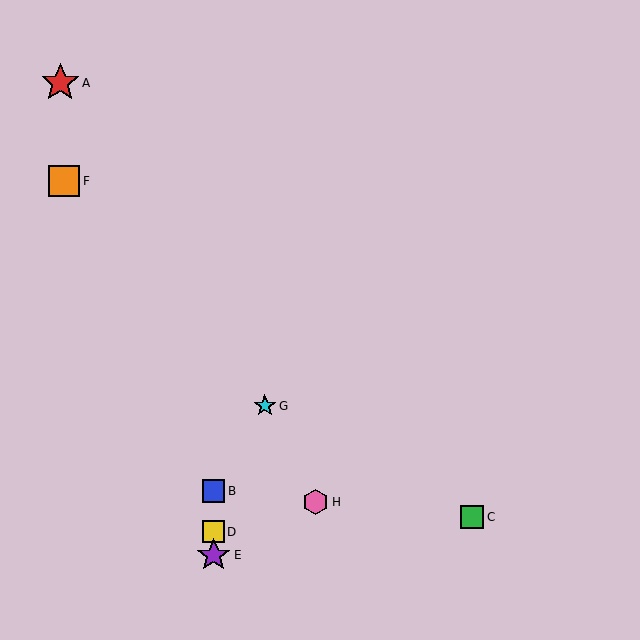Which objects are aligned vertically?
Objects B, D, E are aligned vertically.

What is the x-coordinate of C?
Object C is at x≈472.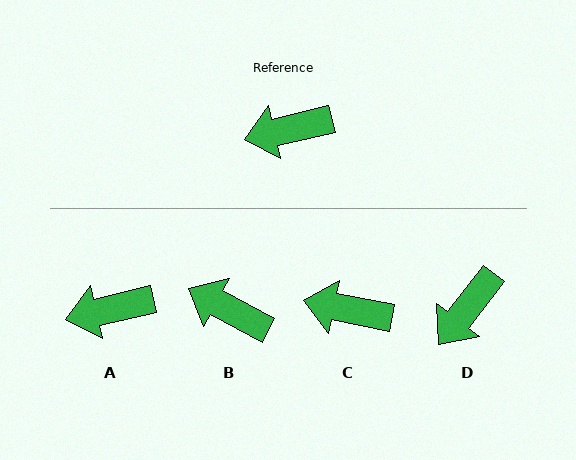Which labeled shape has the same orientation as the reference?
A.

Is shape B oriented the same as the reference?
No, it is off by about 41 degrees.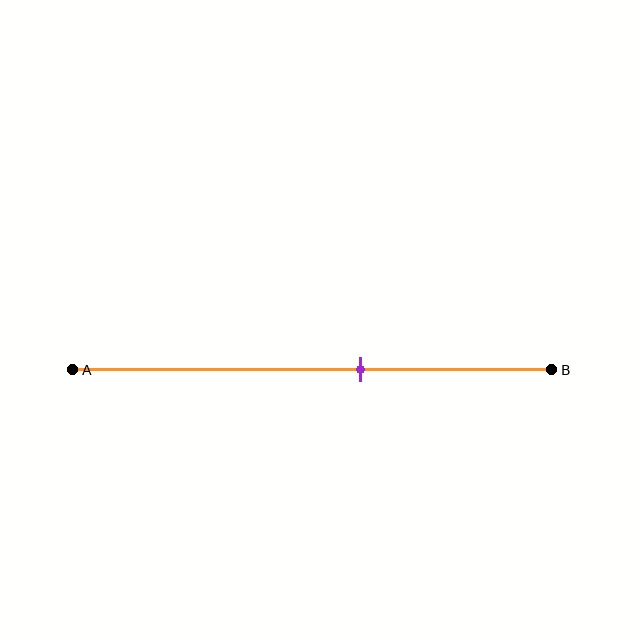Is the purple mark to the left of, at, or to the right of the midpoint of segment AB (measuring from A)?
The purple mark is to the right of the midpoint of segment AB.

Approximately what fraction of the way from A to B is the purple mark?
The purple mark is approximately 60% of the way from A to B.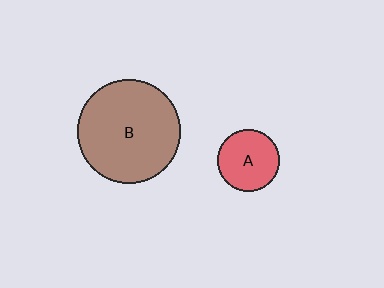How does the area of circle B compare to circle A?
Approximately 2.8 times.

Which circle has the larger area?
Circle B (brown).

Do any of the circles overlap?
No, none of the circles overlap.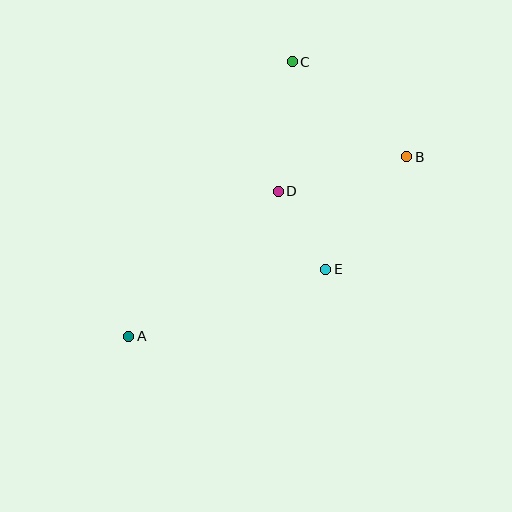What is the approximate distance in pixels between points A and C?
The distance between A and C is approximately 320 pixels.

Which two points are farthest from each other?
Points A and B are farthest from each other.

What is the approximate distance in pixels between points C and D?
The distance between C and D is approximately 131 pixels.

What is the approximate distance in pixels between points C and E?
The distance between C and E is approximately 210 pixels.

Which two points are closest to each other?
Points D and E are closest to each other.